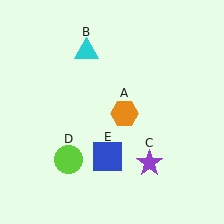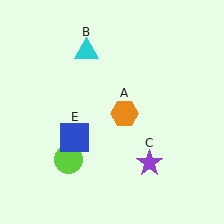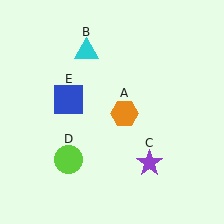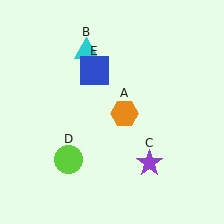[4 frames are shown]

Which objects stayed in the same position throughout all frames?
Orange hexagon (object A) and cyan triangle (object B) and purple star (object C) and lime circle (object D) remained stationary.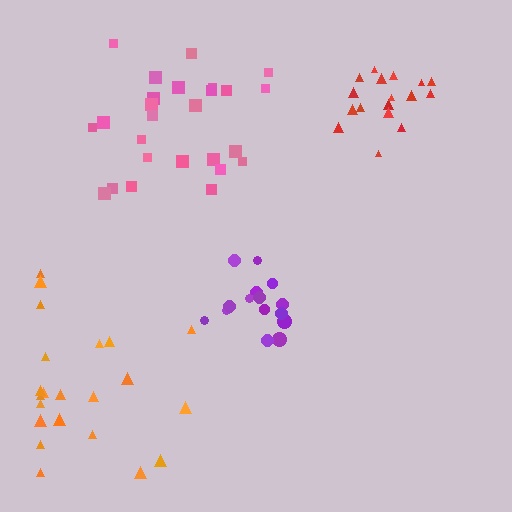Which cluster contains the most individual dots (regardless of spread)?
Pink (26).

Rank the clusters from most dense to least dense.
purple, red, pink, orange.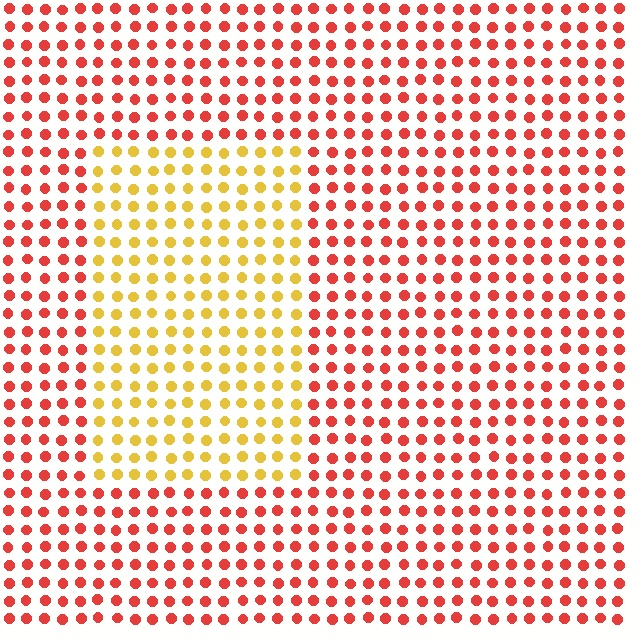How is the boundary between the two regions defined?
The boundary is defined purely by a slight shift in hue (about 47 degrees). Spacing, size, and orientation are identical on both sides.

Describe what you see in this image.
The image is filled with small red elements in a uniform arrangement. A rectangle-shaped region is visible where the elements are tinted to a slightly different hue, forming a subtle color boundary.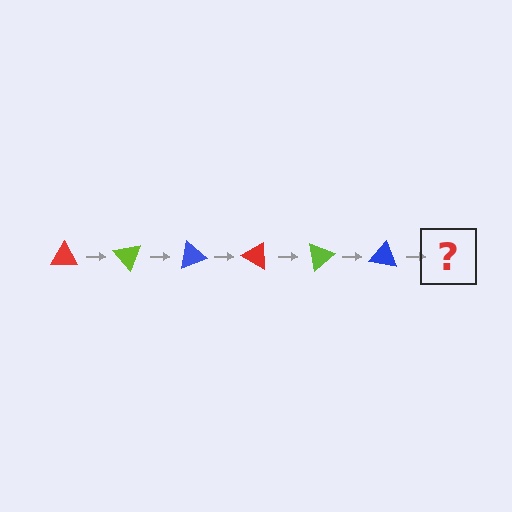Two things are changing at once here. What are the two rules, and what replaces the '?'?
The two rules are that it rotates 50 degrees each step and the color cycles through red, lime, and blue. The '?' should be a red triangle, rotated 300 degrees from the start.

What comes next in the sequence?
The next element should be a red triangle, rotated 300 degrees from the start.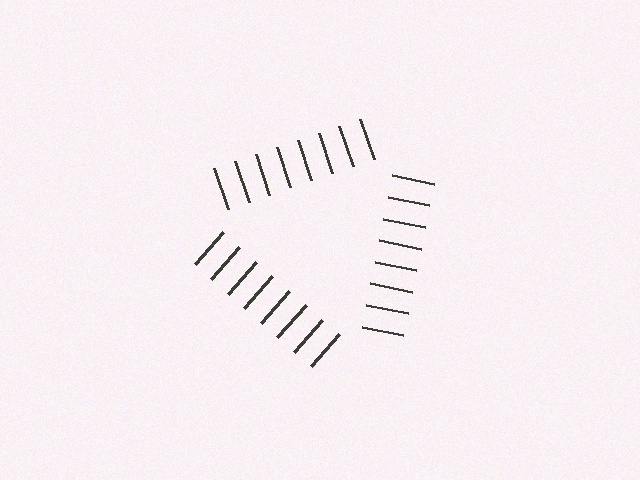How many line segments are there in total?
24 — 8 along each of the 3 edges.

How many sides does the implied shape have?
3 sides — the line-ends trace a triangle.